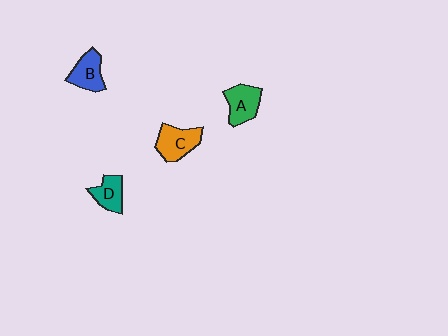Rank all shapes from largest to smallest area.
From largest to smallest: C (orange), A (green), B (blue), D (teal).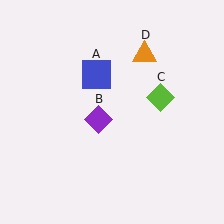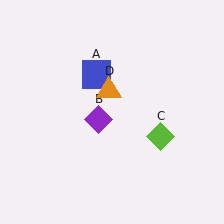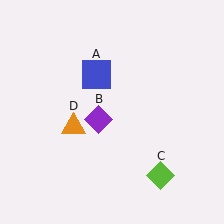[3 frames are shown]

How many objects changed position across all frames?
2 objects changed position: lime diamond (object C), orange triangle (object D).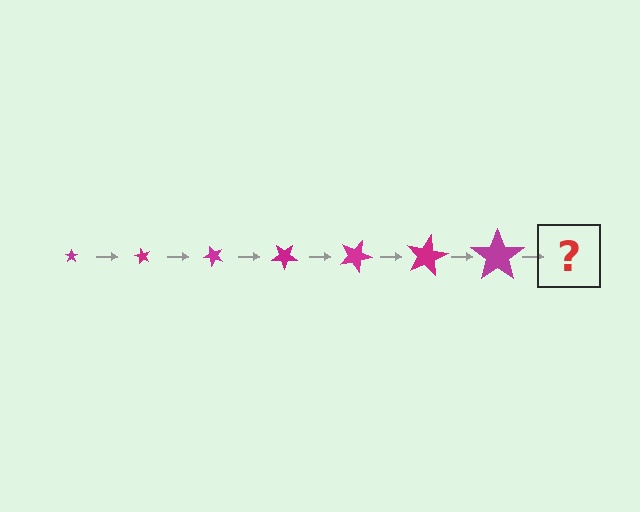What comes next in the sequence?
The next element should be a star, larger than the previous one and rotated 420 degrees from the start.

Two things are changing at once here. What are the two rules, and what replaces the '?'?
The two rules are that the star grows larger each step and it rotates 60 degrees each step. The '?' should be a star, larger than the previous one and rotated 420 degrees from the start.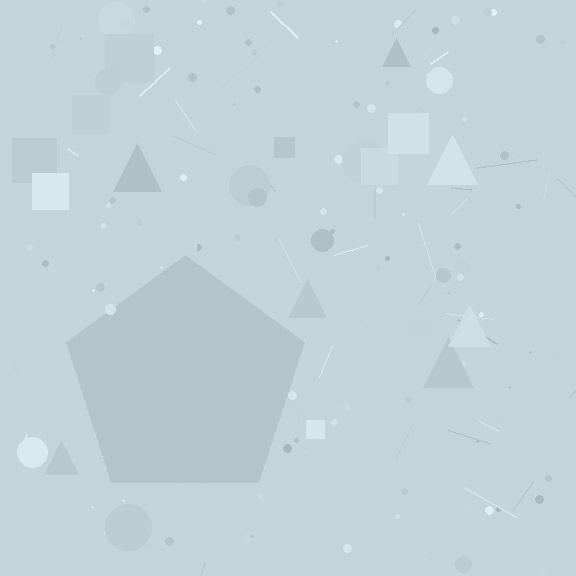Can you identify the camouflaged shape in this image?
The camouflaged shape is a pentagon.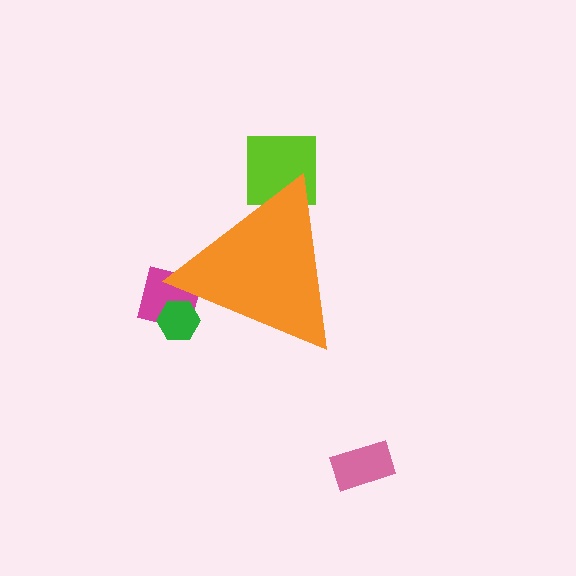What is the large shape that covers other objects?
An orange triangle.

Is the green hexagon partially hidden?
Yes, the green hexagon is partially hidden behind the orange triangle.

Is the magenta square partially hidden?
Yes, the magenta square is partially hidden behind the orange triangle.